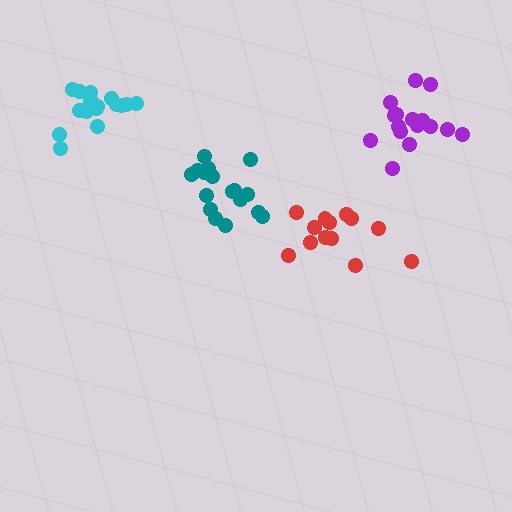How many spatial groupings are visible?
There are 4 spatial groupings.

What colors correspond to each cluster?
The clusters are colored: teal, cyan, purple, red.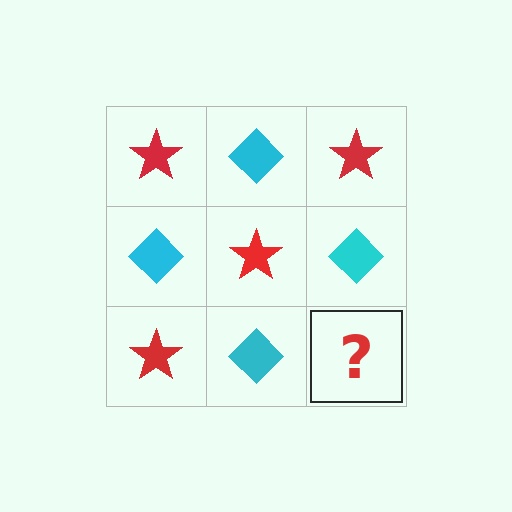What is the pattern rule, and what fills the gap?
The rule is that it alternates red star and cyan diamond in a checkerboard pattern. The gap should be filled with a red star.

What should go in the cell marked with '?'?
The missing cell should contain a red star.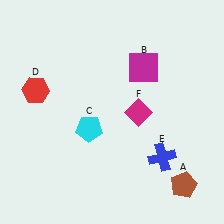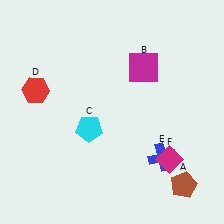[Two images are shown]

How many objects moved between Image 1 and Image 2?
1 object moved between the two images.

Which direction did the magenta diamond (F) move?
The magenta diamond (F) moved down.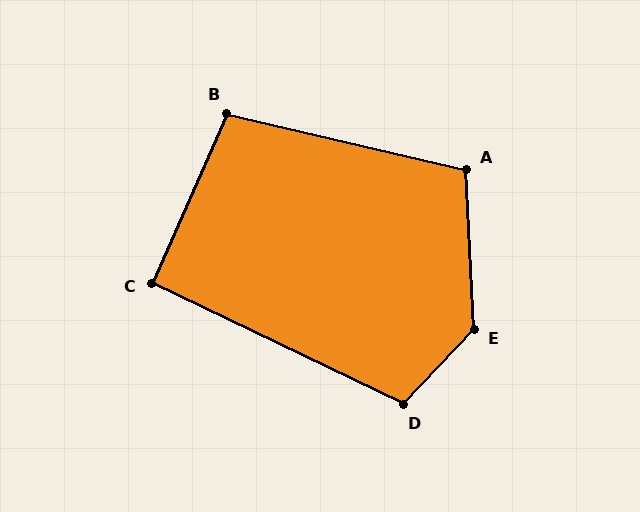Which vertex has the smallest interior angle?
C, at approximately 92 degrees.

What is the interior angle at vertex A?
Approximately 106 degrees (obtuse).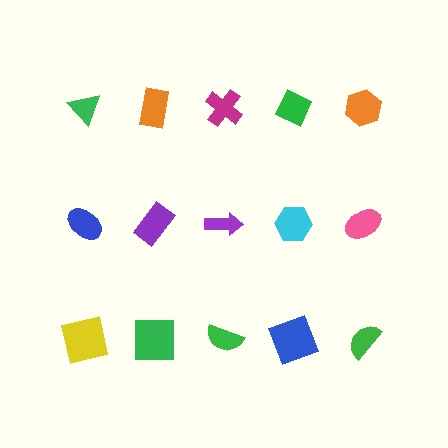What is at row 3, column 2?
A green square.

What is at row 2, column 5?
A pink ellipse.